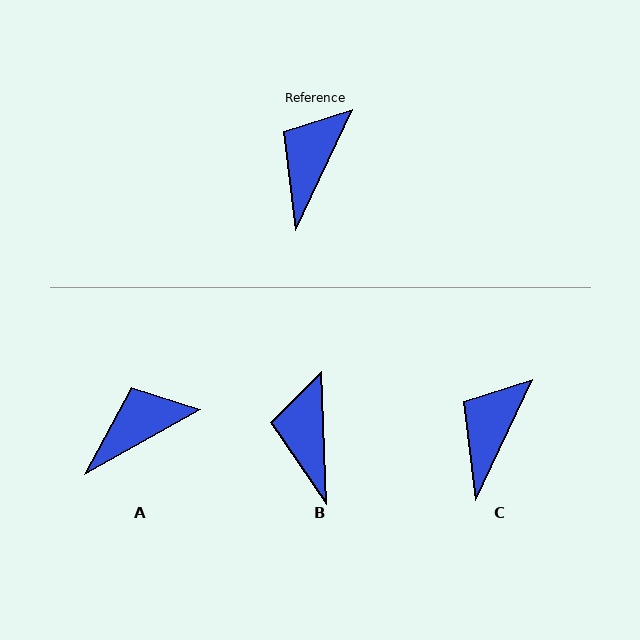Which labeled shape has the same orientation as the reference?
C.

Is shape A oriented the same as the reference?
No, it is off by about 36 degrees.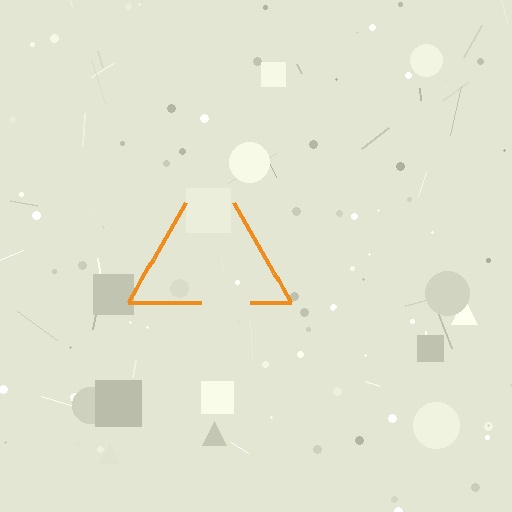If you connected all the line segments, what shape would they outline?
They would outline a triangle.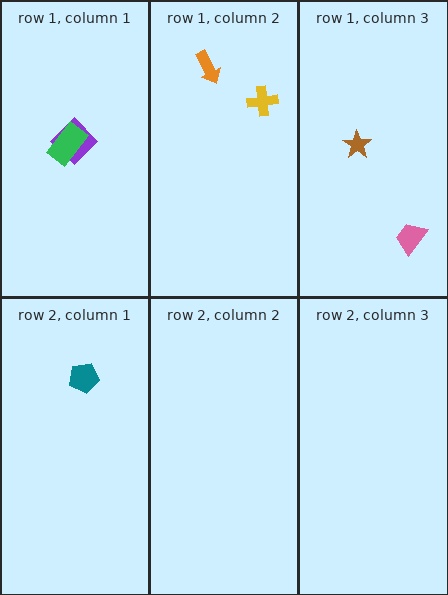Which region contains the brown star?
The row 1, column 3 region.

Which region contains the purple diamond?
The row 1, column 1 region.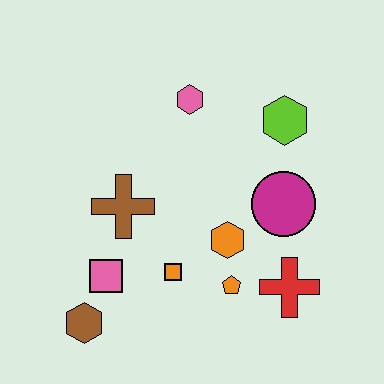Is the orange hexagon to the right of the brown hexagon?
Yes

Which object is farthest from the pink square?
The lime hexagon is farthest from the pink square.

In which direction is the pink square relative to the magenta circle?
The pink square is to the left of the magenta circle.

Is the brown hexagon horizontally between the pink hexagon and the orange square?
No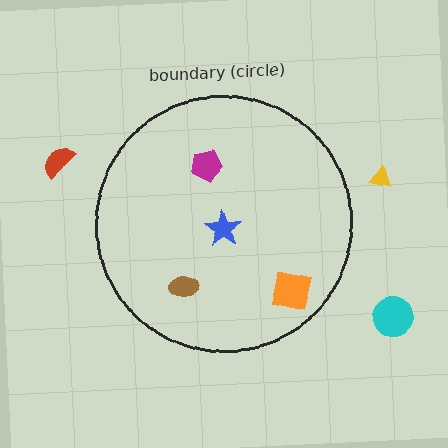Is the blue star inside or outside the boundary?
Inside.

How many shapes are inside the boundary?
4 inside, 3 outside.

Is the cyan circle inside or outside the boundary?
Outside.